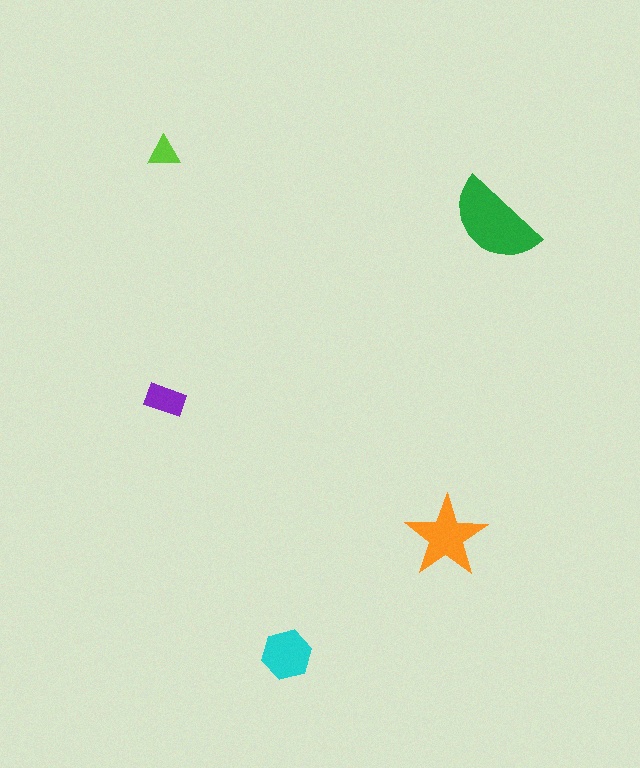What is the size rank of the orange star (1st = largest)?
2nd.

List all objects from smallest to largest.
The lime triangle, the purple rectangle, the cyan hexagon, the orange star, the green semicircle.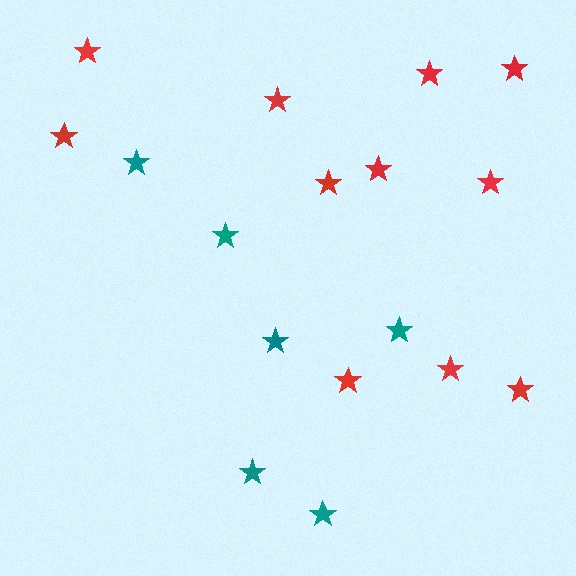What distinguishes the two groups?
There are 2 groups: one group of teal stars (6) and one group of red stars (11).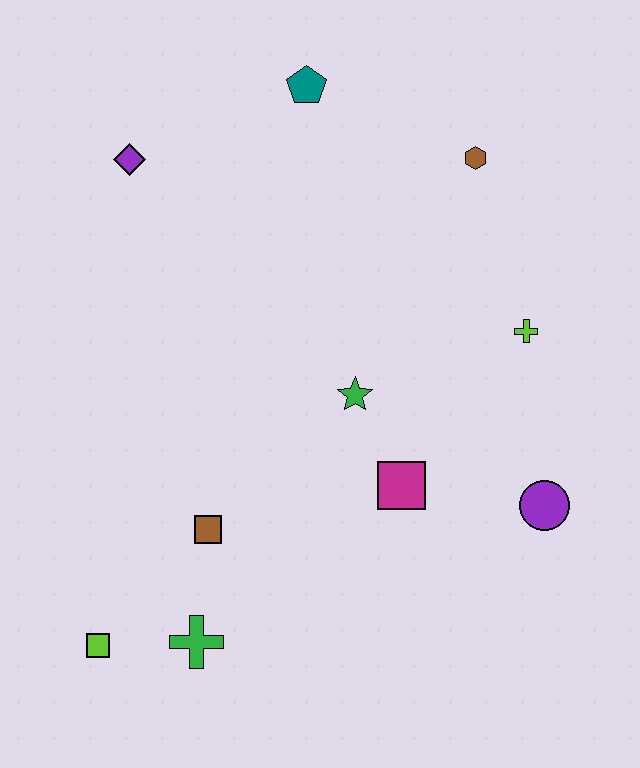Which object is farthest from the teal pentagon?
The lime square is farthest from the teal pentagon.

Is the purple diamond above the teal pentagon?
No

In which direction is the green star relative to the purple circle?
The green star is to the left of the purple circle.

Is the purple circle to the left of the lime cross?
No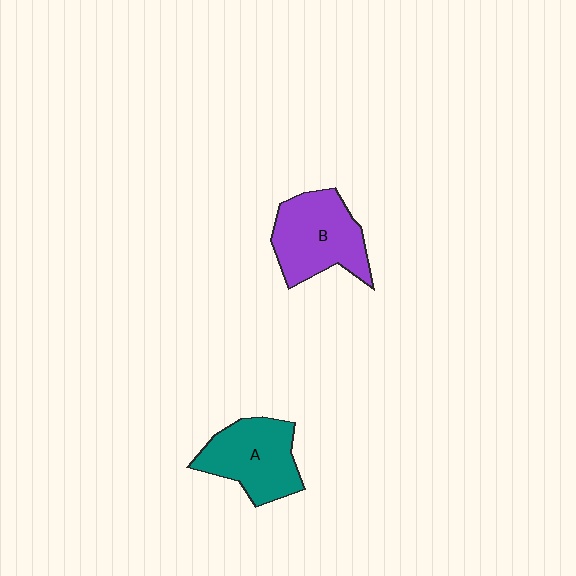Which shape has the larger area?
Shape B (purple).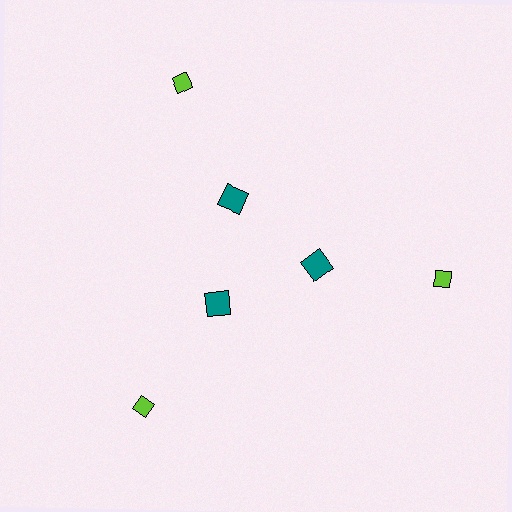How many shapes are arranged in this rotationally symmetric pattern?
There are 6 shapes, arranged in 3 groups of 2.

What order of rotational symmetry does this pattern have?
This pattern has 3-fold rotational symmetry.